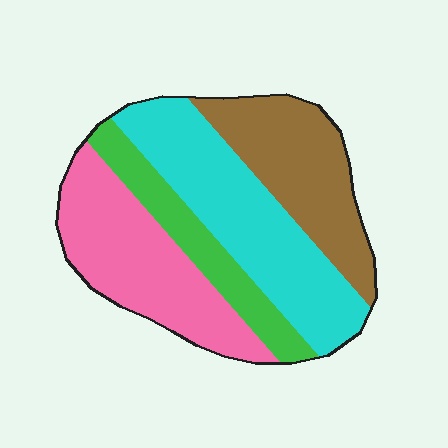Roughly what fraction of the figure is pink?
Pink takes up between a quarter and a half of the figure.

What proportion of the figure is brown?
Brown covers around 25% of the figure.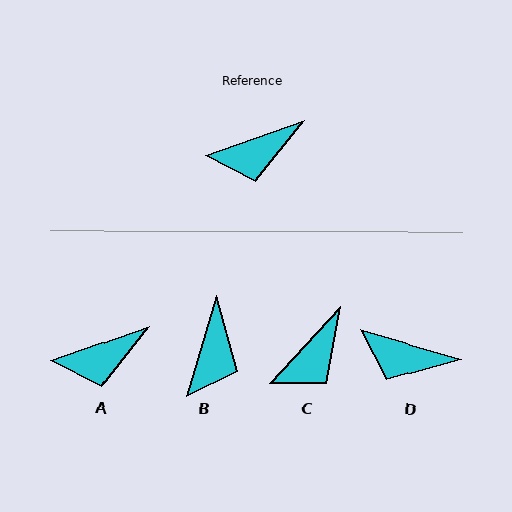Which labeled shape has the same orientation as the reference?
A.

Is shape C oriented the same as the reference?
No, it is off by about 28 degrees.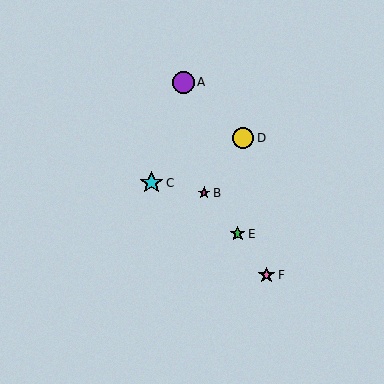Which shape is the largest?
The cyan star (labeled C) is the largest.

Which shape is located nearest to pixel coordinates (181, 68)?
The purple circle (labeled A) at (184, 82) is nearest to that location.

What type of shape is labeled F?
Shape F is a pink star.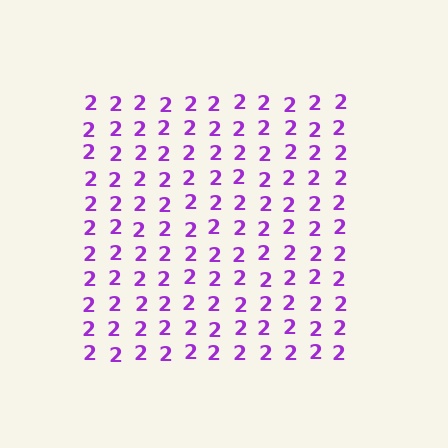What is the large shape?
The large shape is a square.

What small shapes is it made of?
It is made of small digit 2's.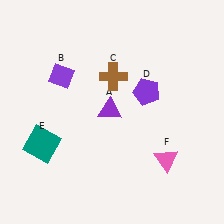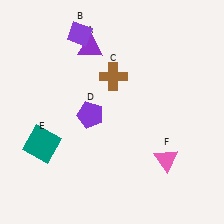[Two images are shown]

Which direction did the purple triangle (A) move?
The purple triangle (A) moved up.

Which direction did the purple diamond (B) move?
The purple diamond (B) moved up.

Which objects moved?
The objects that moved are: the purple triangle (A), the purple diamond (B), the purple pentagon (D).